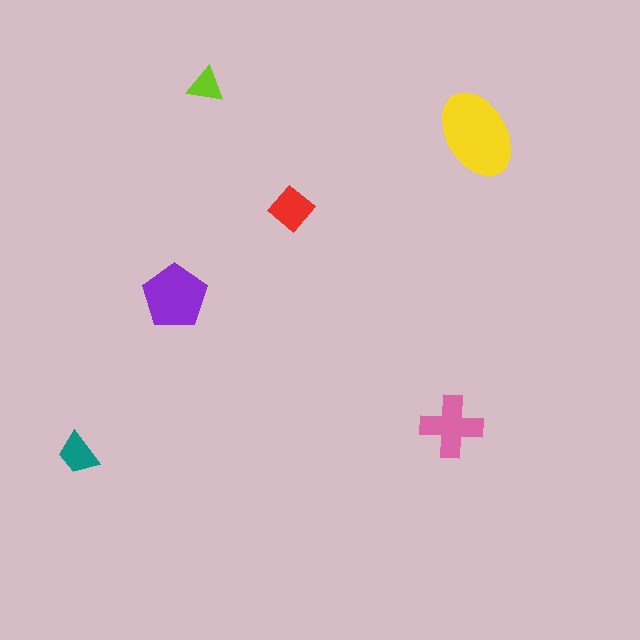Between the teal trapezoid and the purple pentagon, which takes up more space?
The purple pentagon.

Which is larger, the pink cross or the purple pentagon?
The purple pentagon.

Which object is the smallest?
The lime triangle.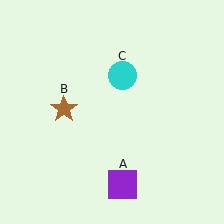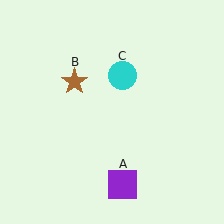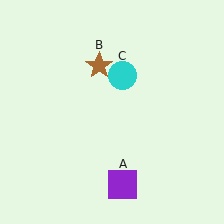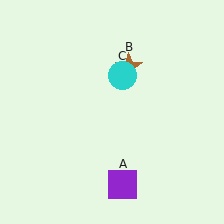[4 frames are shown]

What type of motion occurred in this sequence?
The brown star (object B) rotated clockwise around the center of the scene.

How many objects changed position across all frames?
1 object changed position: brown star (object B).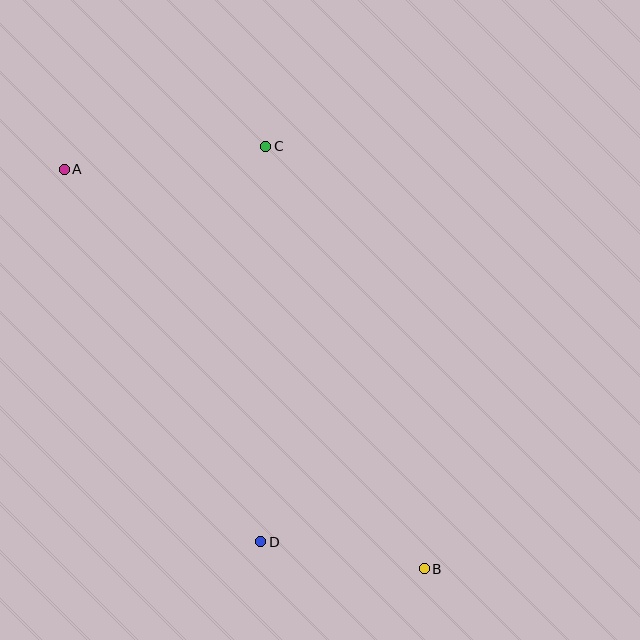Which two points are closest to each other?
Points B and D are closest to each other.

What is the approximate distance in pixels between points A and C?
The distance between A and C is approximately 203 pixels.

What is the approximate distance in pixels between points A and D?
The distance between A and D is approximately 421 pixels.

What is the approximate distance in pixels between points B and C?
The distance between B and C is approximately 451 pixels.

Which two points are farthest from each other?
Points A and B are farthest from each other.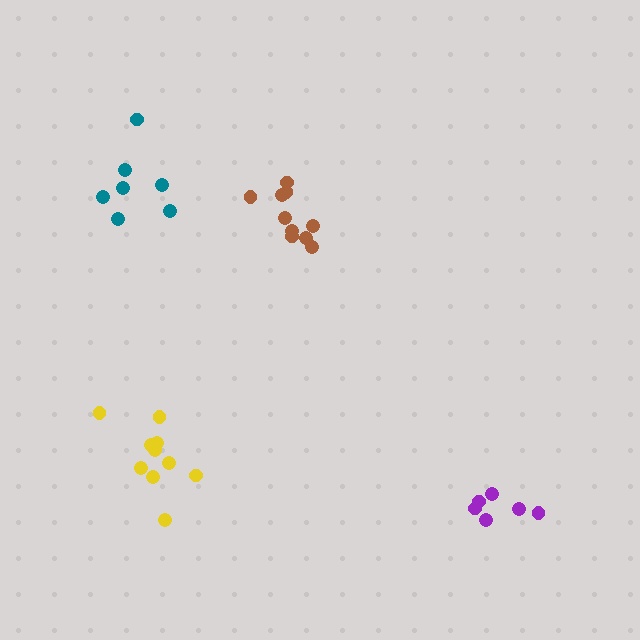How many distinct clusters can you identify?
There are 4 distinct clusters.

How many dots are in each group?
Group 1: 11 dots, Group 2: 7 dots, Group 3: 10 dots, Group 4: 6 dots (34 total).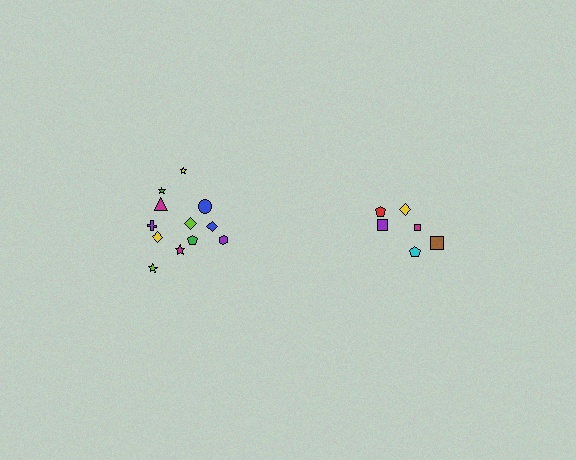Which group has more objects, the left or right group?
The left group.